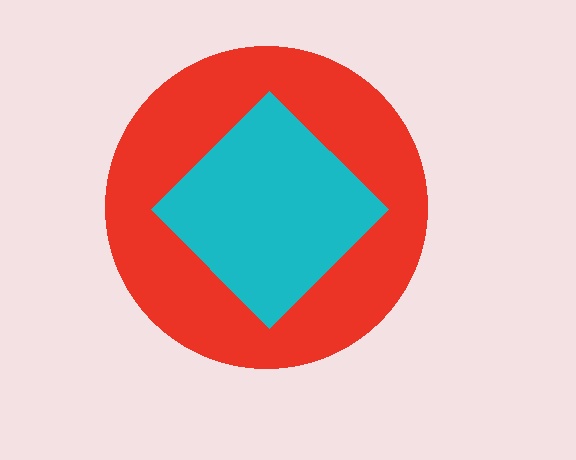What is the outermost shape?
The red circle.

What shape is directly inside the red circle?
The cyan diamond.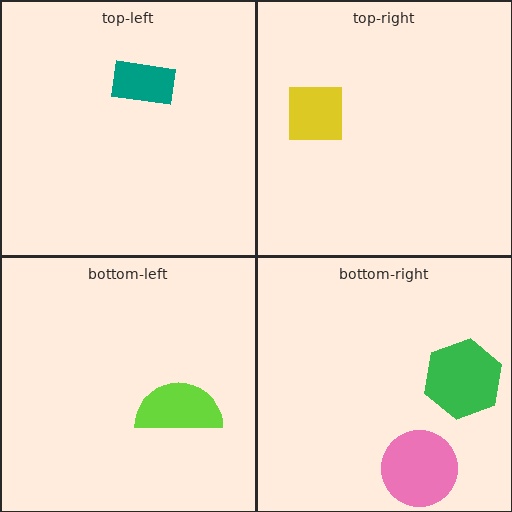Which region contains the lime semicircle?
The bottom-left region.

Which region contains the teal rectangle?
The top-left region.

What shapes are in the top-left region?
The teal rectangle.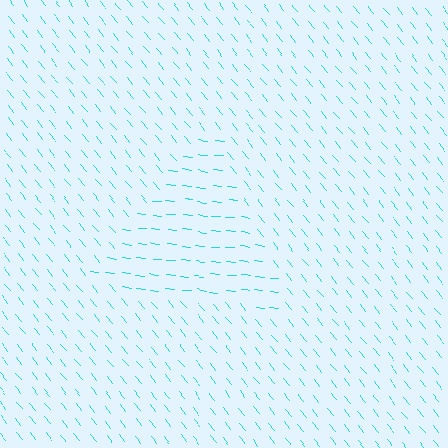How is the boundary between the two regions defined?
The boundary is defined purely by a change in line orientation (approximately 45 degrees difference). All lines are the same color and thickness.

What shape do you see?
I see a triangle.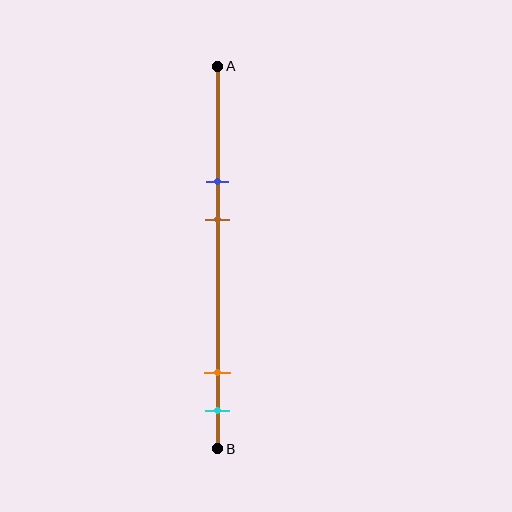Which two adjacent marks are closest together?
The orange and cyan marks are the closest adjacent pair.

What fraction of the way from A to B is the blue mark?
The blue mark is approximately 30% (0.3) of the way from A to B.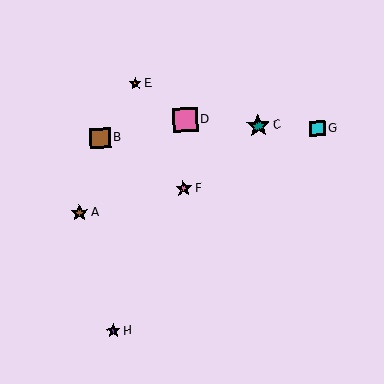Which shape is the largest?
The pink square (labeled D) is the largest.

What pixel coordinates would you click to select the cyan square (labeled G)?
Click at (317, 129) to select the cyan square G.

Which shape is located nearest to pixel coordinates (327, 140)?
The cyan square (labeled G) at (317, 129) is nearest to that location.